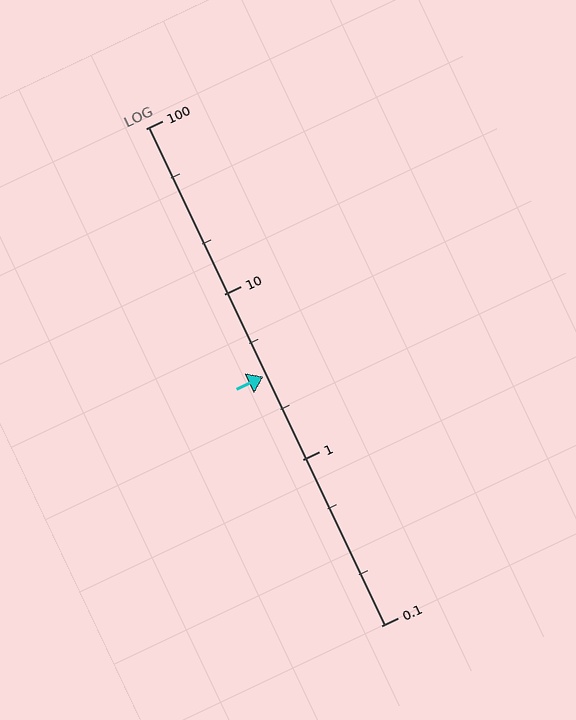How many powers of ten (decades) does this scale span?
The scale spans 3 decades, from 0.1 to 100.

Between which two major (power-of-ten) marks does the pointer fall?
The pointer is between 1 and 10.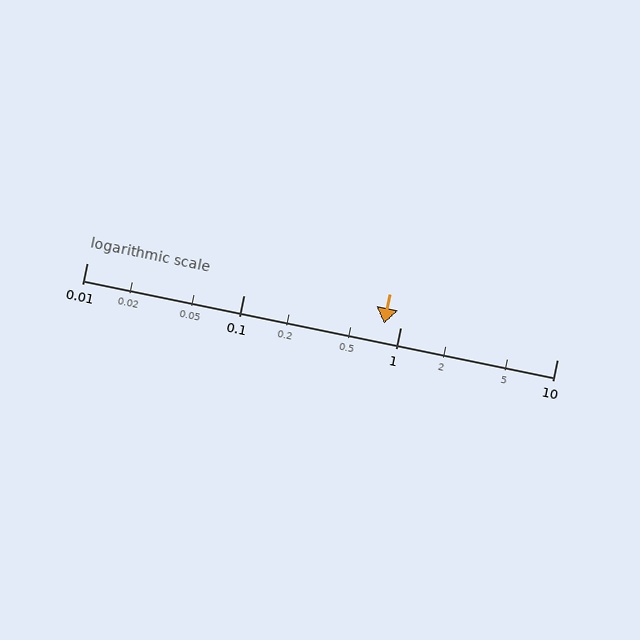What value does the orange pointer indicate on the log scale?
The pointer indicates approximately 0.79.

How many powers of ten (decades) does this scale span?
The scale spans 3 decades, from 0.01 to 10.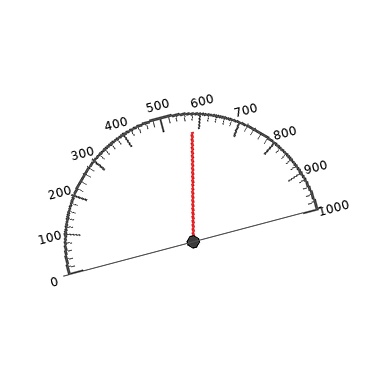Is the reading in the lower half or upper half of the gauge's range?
The reading is in the upper half of the range (0 to 1000).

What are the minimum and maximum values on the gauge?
The gauge ranges from 0 to 1000.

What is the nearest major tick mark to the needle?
The nearest major tick mark is 600.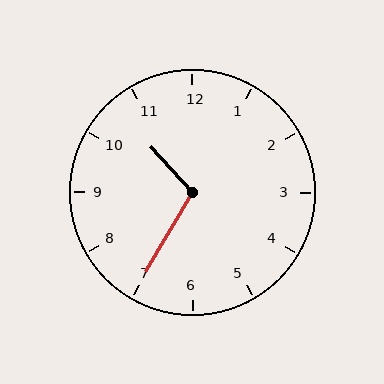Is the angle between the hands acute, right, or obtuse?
It is obtuse.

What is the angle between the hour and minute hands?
Approximately 108 degrees.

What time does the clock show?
10:35.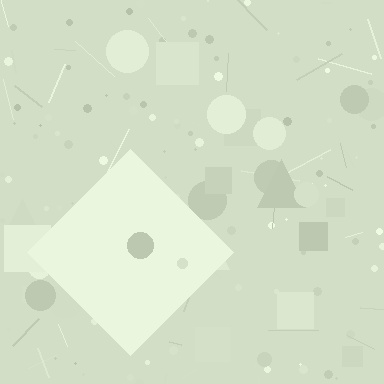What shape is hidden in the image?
A diamond is hidden in the image.